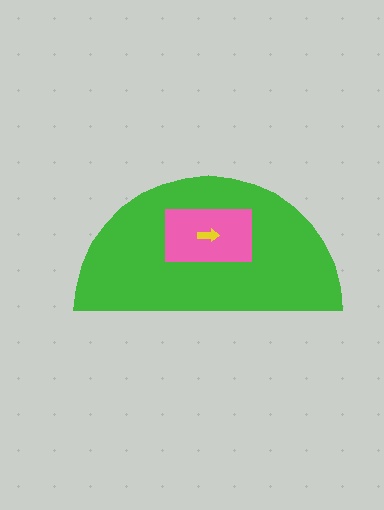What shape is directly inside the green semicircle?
The pink rectangle.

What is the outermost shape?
The green semicircle.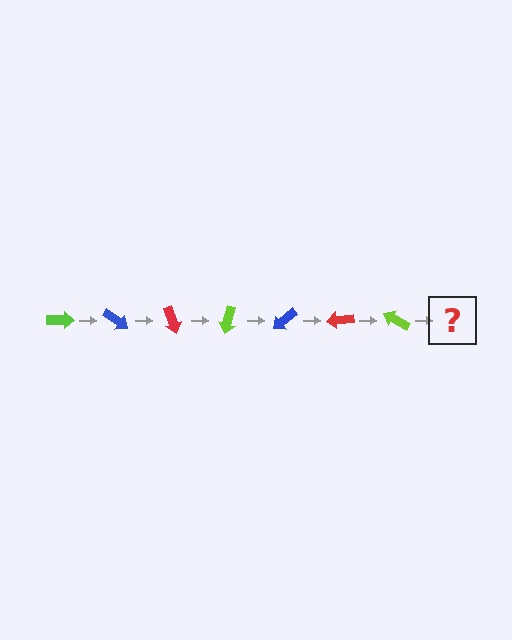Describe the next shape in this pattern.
It should be a blue arrow, rotated 245 degrees from the start.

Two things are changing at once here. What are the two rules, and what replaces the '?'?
The two rules are that it rotates 35 degrees each step and the color cycles through lime, blue, and red. The '?' should be a blue arrow, rotated 245 degrees from the start.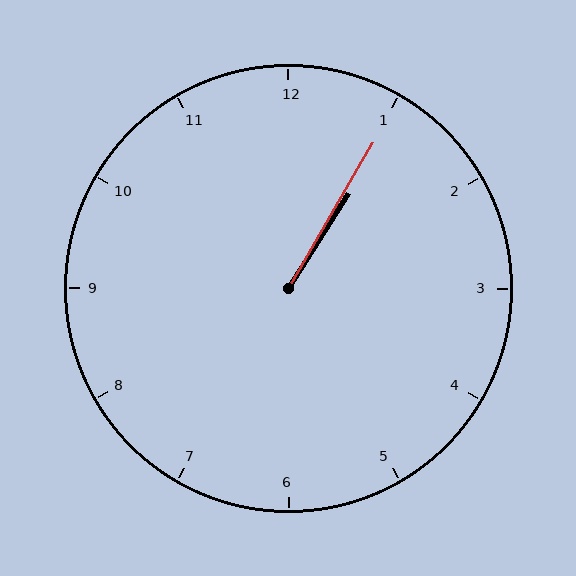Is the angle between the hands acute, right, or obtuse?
It is acute.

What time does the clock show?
1:05.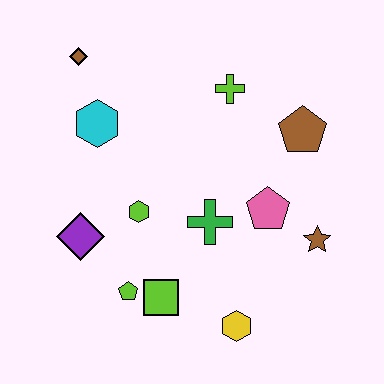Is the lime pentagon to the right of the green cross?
No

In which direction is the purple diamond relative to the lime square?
The purple diamond is to the left of the lime square.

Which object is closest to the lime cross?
The brown pentagon is closest to the lime cross.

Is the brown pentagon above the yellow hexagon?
Yes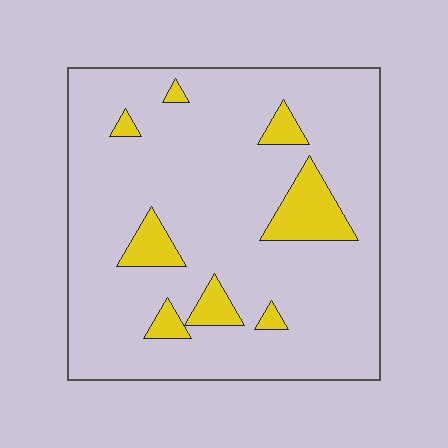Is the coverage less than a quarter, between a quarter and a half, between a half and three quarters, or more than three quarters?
Less than a quarter.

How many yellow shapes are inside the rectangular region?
8.